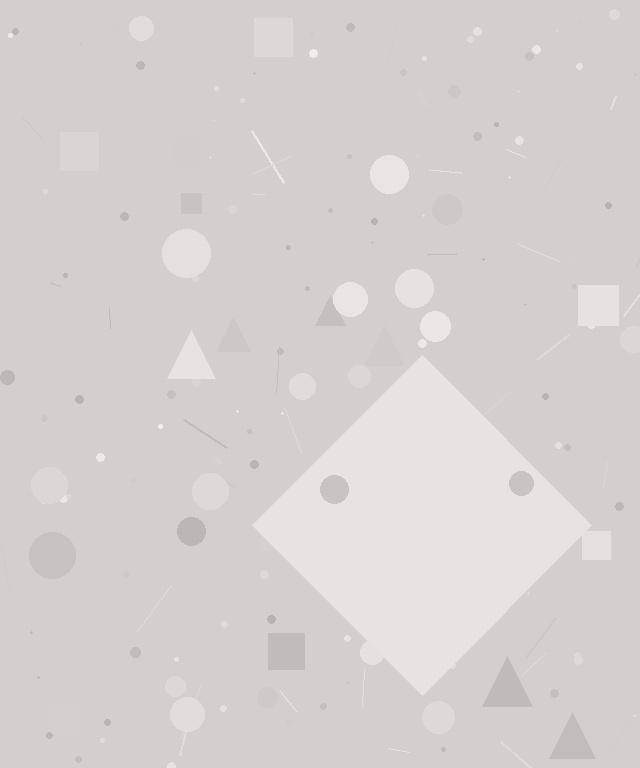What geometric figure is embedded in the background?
A diamond is embedded in the background.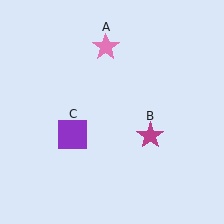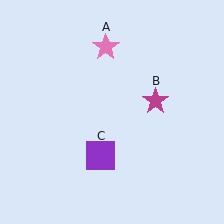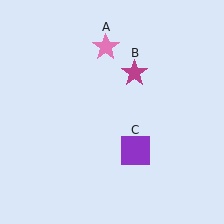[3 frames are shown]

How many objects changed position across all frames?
2 objects changed position: magenta star (object B), purple square (object C).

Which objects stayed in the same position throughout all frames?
Pink star (object A) remained stationary.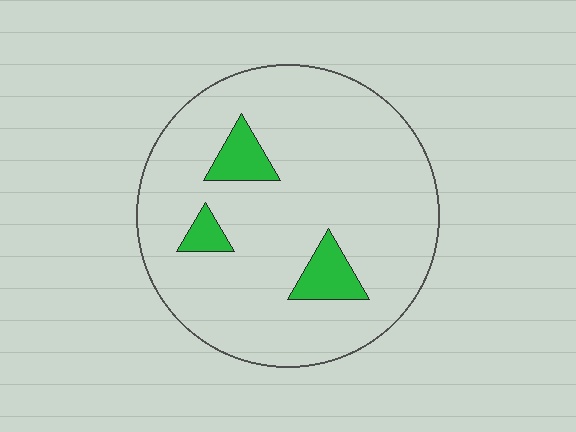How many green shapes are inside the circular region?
3.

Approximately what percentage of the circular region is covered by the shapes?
Approximately 10%.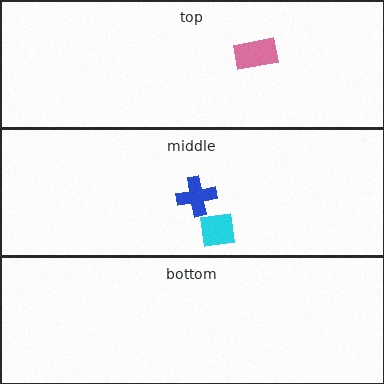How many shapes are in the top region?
1.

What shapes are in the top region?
The pink rectangle.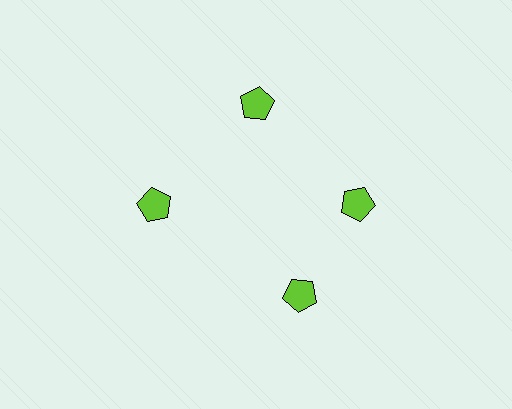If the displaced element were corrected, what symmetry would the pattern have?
It would have 4-fold rotational symmetry — the pattern would map onto itself every 90 degrees.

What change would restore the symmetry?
The symmetry would be restored by rotating it back into even spacing with its neighbors so that all 4 pentagons sit at equal angles and equal distance from the center.